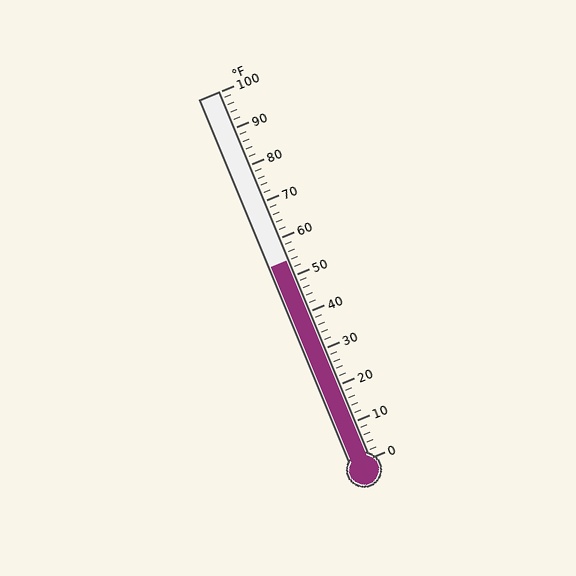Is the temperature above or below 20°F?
The temperature is above 20°F.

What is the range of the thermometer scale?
The thermometer scale ranges from 0°F to 100°F.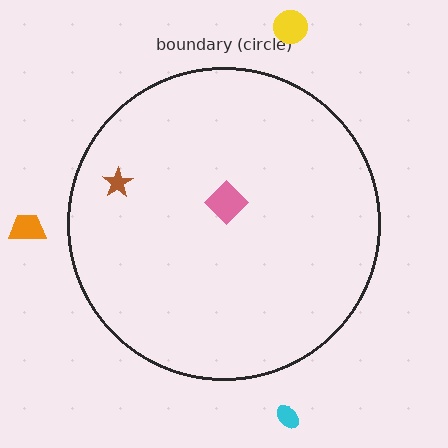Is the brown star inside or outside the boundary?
Inside.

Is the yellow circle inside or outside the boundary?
Outside.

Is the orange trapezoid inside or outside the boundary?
Outside.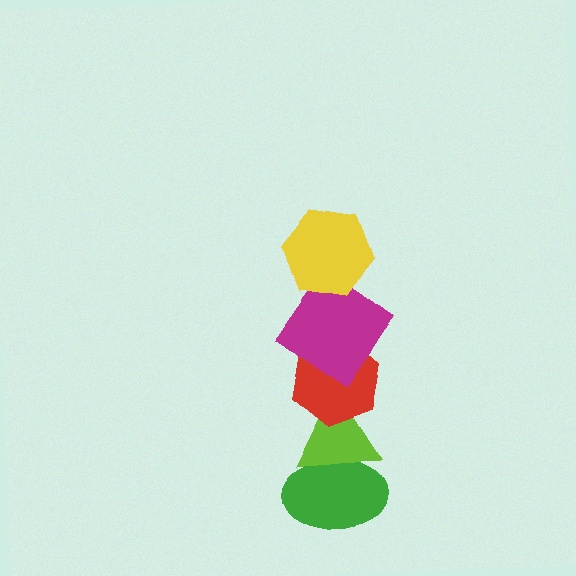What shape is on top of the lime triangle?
The red hexagon is on top of the lime triangle.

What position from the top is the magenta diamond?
The magenta diamond is 2nd from the top.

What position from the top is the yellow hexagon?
The yellow hexagon is 1st from the top.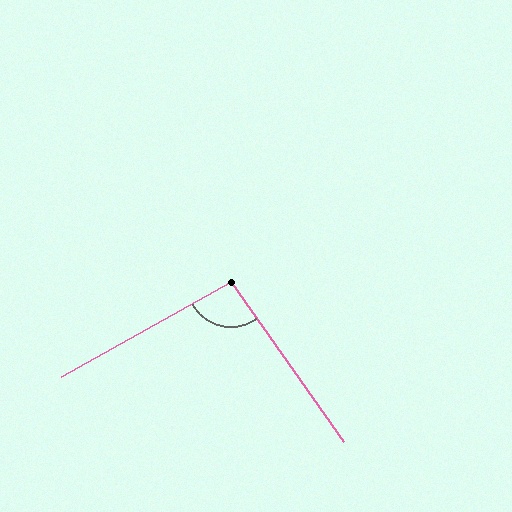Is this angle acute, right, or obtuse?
It is obtuse.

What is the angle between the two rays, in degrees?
Approximately 96 degrees.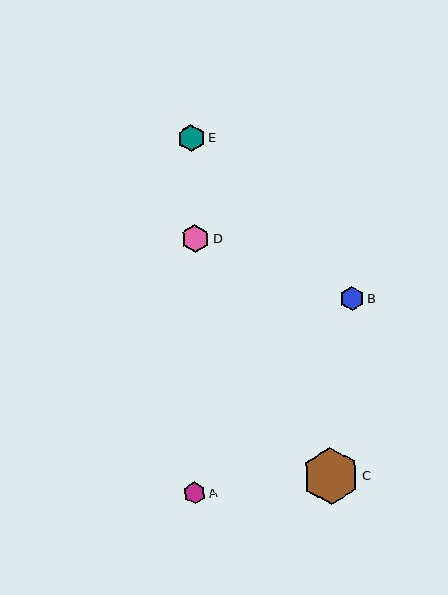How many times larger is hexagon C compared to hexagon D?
Hexagon C is approximately 2.0 times the size of hexagon D.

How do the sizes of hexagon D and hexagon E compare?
Hexagon D and hexagon E are approximately the same size.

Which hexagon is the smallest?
Hexagon A is the smallest with a size of approximately 22 pixels.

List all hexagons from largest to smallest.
From largest to smallest: C, D, E, B, A.